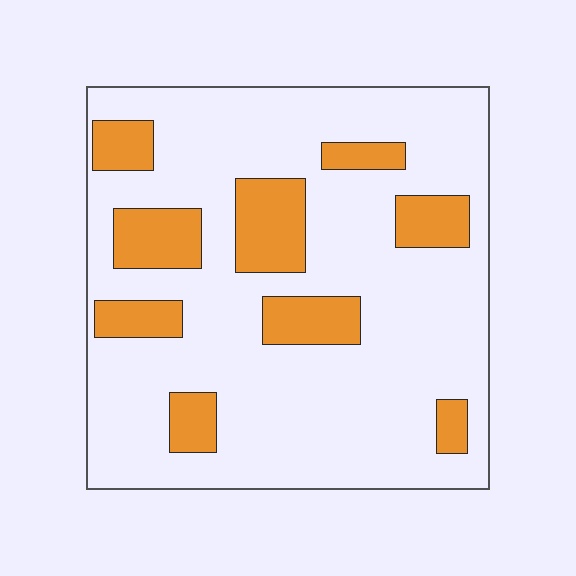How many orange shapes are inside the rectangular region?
9.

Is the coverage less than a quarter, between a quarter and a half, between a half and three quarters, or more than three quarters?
Less than a quarter.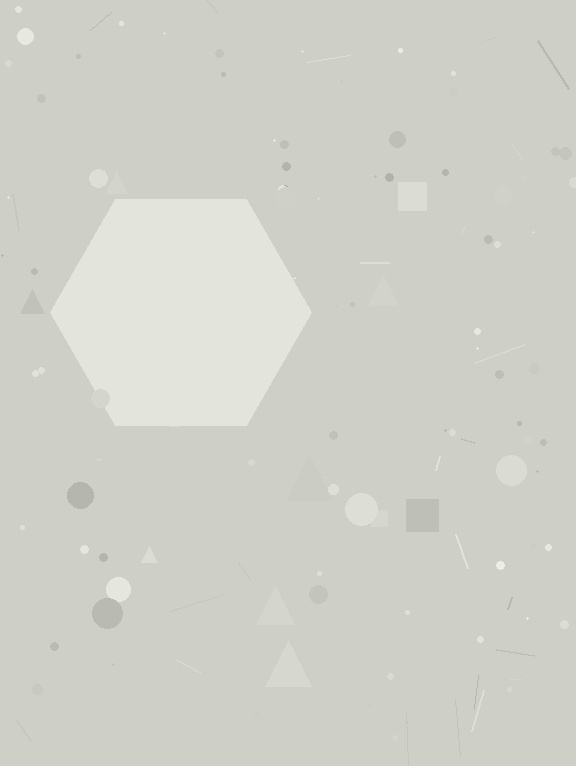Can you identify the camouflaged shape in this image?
The camouflaged shape is a hexagon.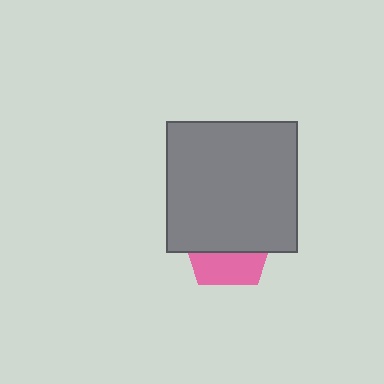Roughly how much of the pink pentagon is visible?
A small part of it is visible (roughly 36%).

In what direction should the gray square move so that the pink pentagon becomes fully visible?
The gray square should move up. That is the shortest direction to clear the overlap and leave the pink pentagon fully visible.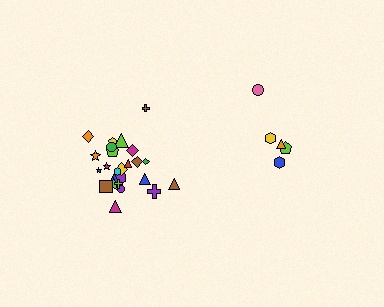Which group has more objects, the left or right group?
The left group.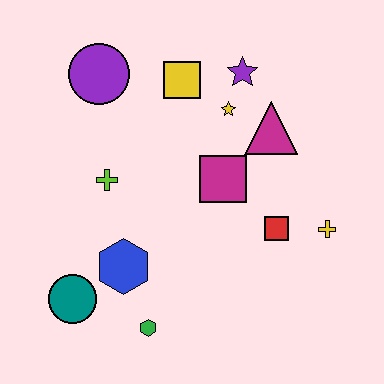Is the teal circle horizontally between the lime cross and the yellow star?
No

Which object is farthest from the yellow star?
The teal circle is farthest from the yellow star.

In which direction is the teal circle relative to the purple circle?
The teal circle is below the purple circle.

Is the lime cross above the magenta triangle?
No